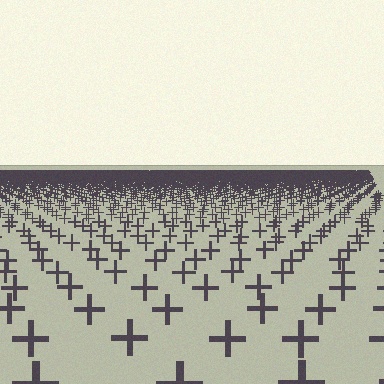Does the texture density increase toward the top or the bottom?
Density increases toward the top.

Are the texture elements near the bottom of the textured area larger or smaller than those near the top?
Larger. Near the bottom, elements are closer to the viewer and appear at a bigger on-screen size.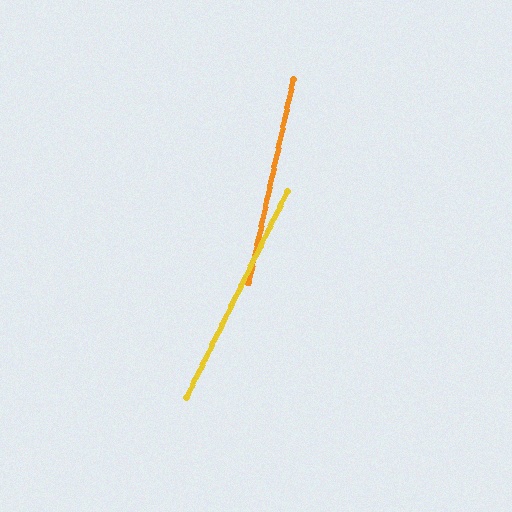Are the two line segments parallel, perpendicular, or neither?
Neither parallel nor perpendicular — they differ by about 14°.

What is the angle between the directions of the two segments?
Approximately 14 degrees.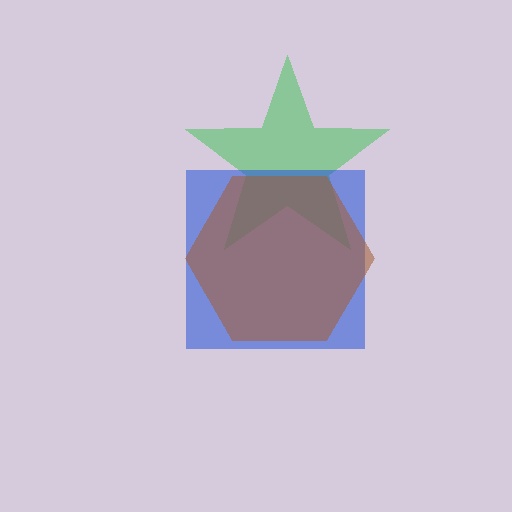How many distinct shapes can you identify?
There are 3 distinct shapes: a green star, a blue square, a brown hexagon.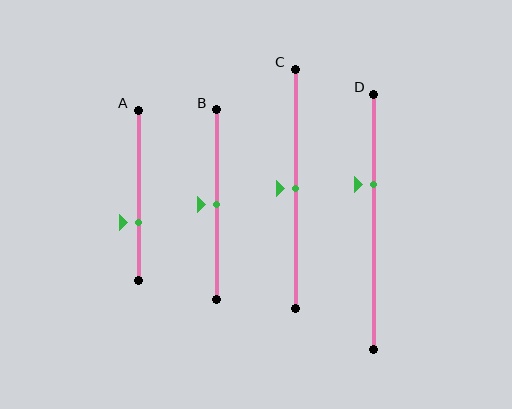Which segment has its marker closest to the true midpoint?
Segment B has its marker closest to the true midpoint.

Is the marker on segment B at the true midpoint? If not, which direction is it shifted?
Yes, the marker on segment B is at the true midpoint.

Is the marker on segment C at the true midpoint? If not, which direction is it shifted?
Yes, the marker on segment C is at the true midpoint.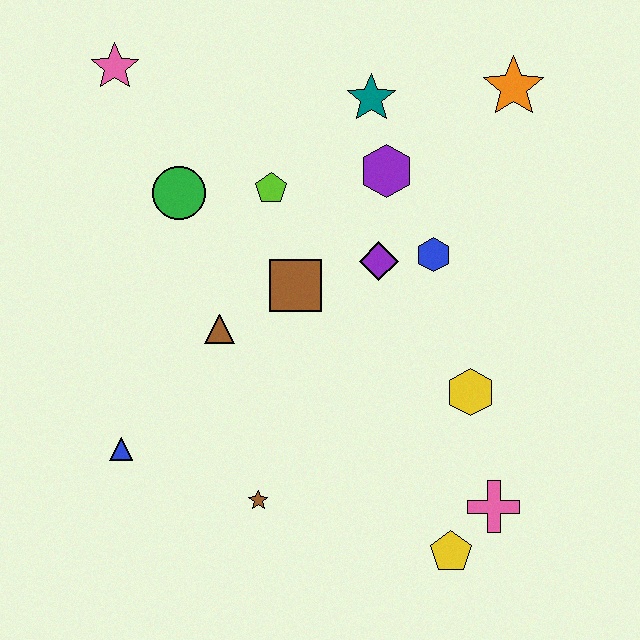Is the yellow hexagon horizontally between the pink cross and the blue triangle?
Yes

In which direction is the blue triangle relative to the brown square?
The blue triangle is to the left of the brown square.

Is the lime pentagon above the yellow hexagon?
Yes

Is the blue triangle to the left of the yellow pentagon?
Yes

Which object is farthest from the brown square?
The yellow pentagon is farthest from the brown square.